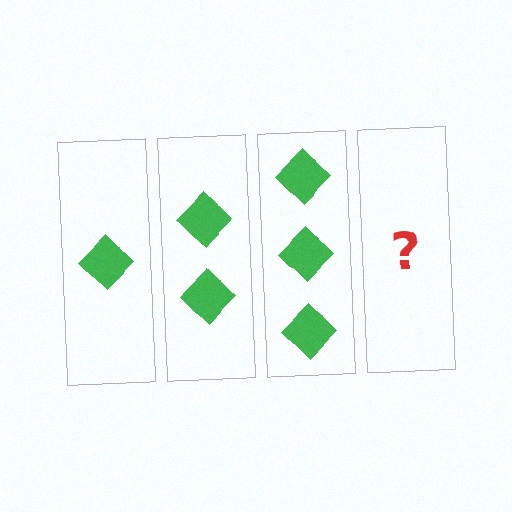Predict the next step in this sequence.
The next step is 4 diamonds.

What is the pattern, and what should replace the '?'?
The pattern is that each step adds one more diamond. The '?' should be 4 diamonds.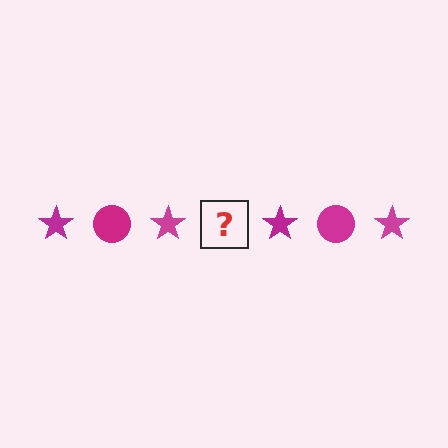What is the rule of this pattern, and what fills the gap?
The rule is that the pattern cycles through star, circle shapes in magenta. The gap should be filled with a magenta circle.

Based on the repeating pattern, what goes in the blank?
The blank should be a magenta circle.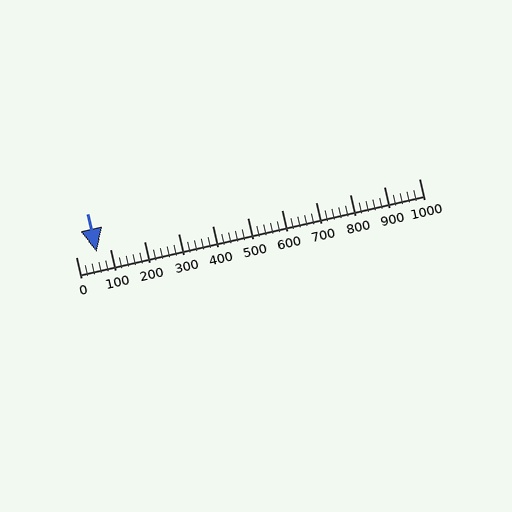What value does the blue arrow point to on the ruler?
The blue arrow points to approximately 61.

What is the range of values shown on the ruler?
The ruler shows values from 0 to 1000.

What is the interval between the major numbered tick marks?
The major tick marks are spaced 100 units apart.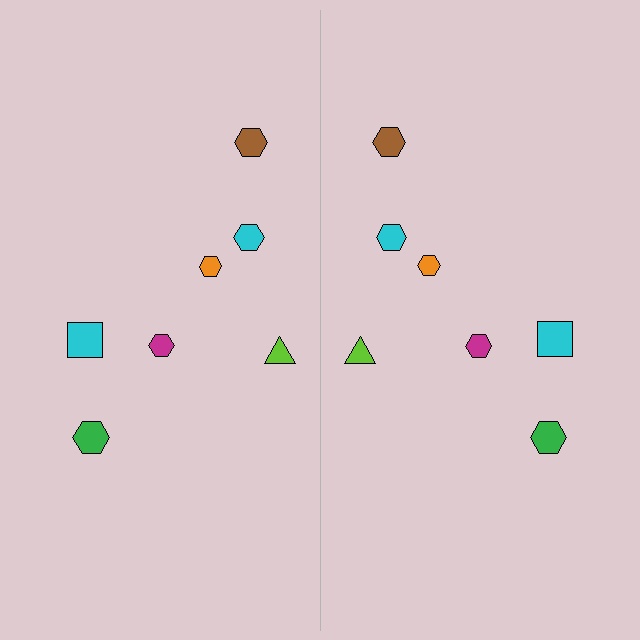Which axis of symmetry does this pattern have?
The pattern has a vertical axis of symmetry running through the center of the image.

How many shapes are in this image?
There are 14 shapes in this image.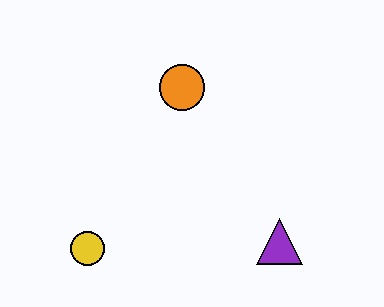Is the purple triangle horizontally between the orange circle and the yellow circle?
No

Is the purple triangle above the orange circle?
No